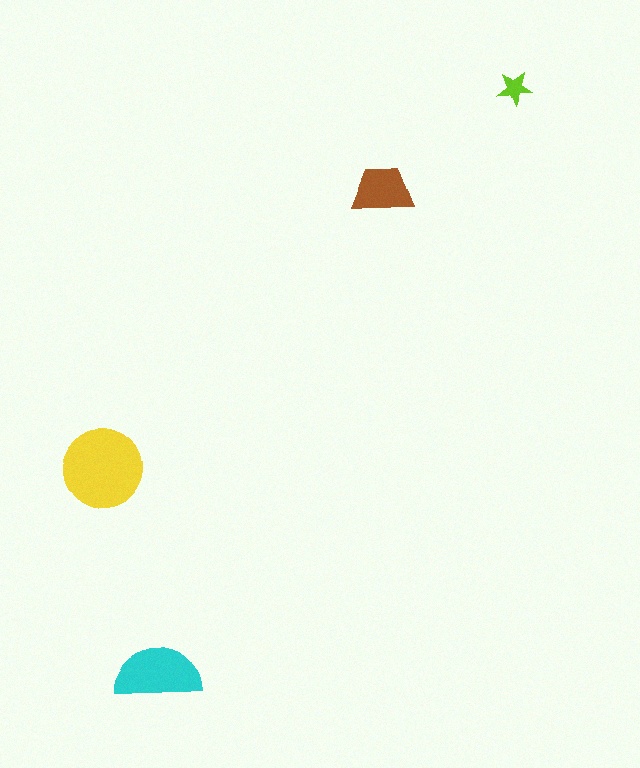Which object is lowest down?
The cyan semicircle is bottommost.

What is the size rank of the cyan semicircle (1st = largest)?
2nd.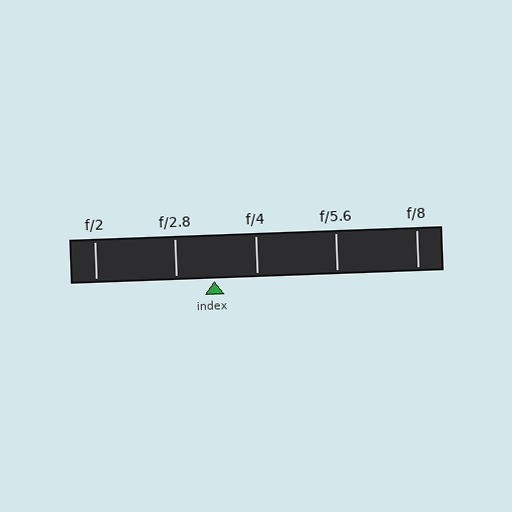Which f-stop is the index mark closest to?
The index mark is closest to f/2.8.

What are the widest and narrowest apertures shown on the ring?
The widest aperture shown is f/2 and the narrowest is f/8.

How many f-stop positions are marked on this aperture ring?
There are 5 f-stop positions marked.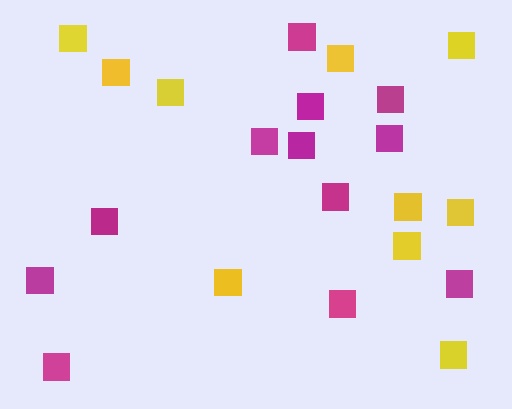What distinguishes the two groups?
There are 2 groups: one group of magenta squares (12) and one group of yellow squares (10).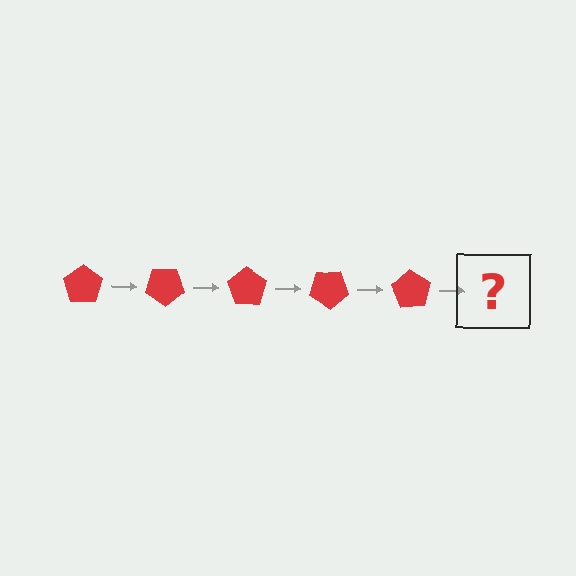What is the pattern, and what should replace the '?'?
The pattern is that the pentagon rotates 35 degrees each step. The '?' should be a red pentagon rotated 175 degrees.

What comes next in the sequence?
The next element should be a red pentagon rotated 175 degrees.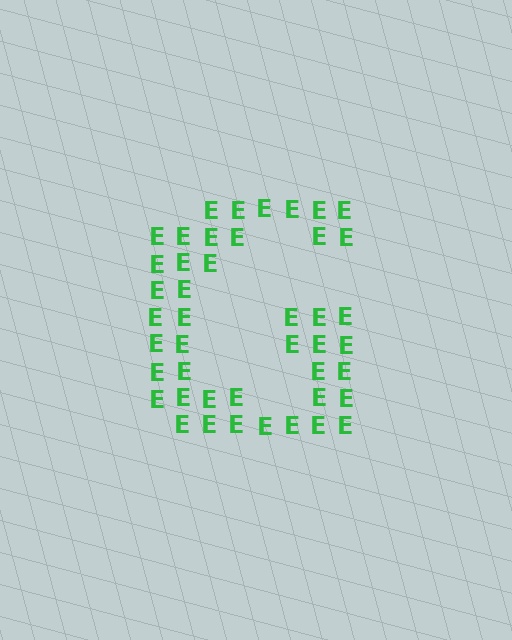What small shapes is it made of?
It is made of small letter E's.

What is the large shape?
The large shape is the letter G.